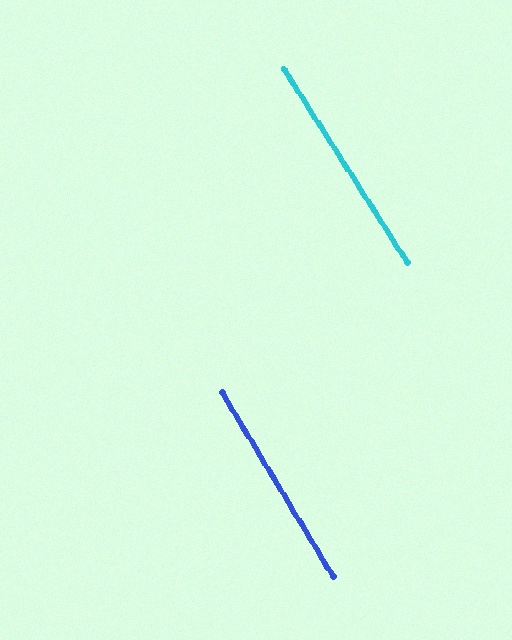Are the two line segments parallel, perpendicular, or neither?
Parallel — their directions differ by only 1.4°.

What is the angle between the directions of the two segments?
Approximately 1 degree.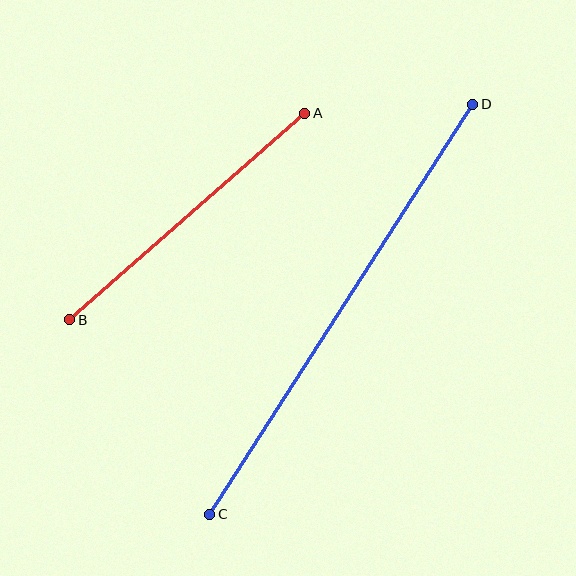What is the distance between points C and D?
The distance is approximately 487 pixels.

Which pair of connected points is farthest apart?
Points C and D are farthest apart.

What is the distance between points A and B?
The distance is approximately 313 pixels.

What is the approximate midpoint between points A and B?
The midpoint is at approximately (187, 217) pixels.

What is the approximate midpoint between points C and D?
The midpoint is at approximately (341, 309) pixels.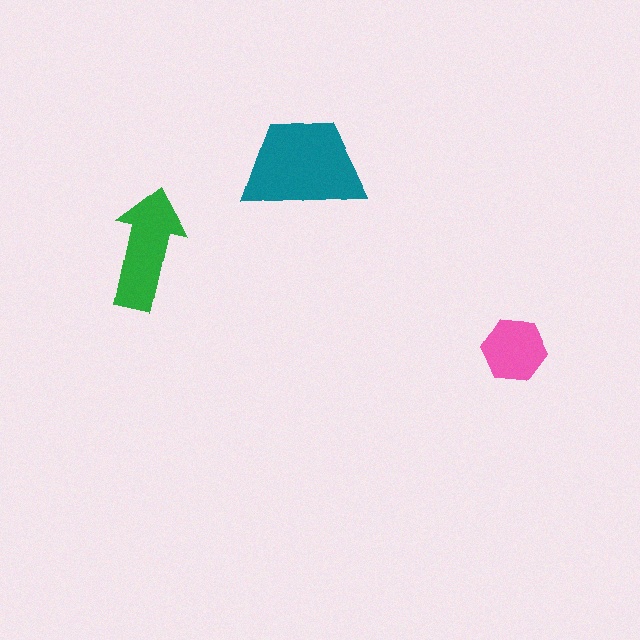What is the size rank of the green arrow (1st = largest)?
2nd.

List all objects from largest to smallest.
The teal trapezoid, the green arrow, the pink hexagon.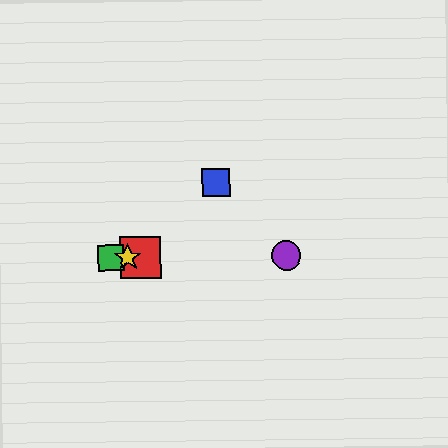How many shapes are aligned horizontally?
4 shapes (the red square, the green square, the yellow star, the purple circle) are aligned horizontally.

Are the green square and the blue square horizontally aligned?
No, the green square is at y≈258 and the blue square is at y≈183.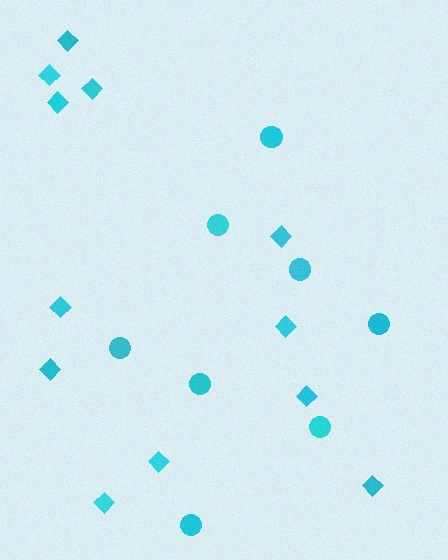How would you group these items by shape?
There are 2 groups: one group of circles (8) and one group of diamonds (12).